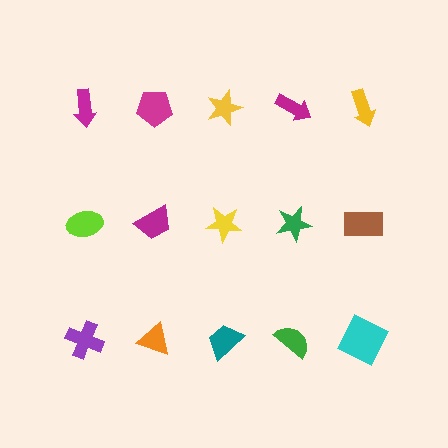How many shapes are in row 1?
5 shapes.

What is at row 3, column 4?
A green semicircle.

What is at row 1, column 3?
A yellow star.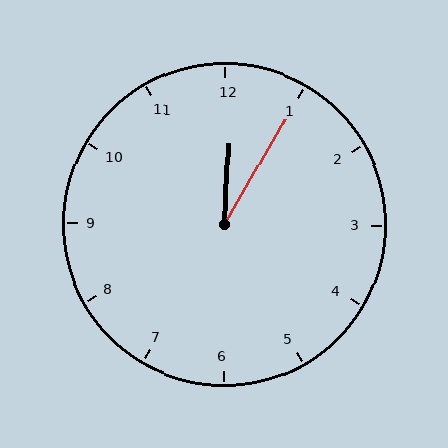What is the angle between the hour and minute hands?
Approximately 28 degrees.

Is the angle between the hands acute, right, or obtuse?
It is acute.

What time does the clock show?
12:05.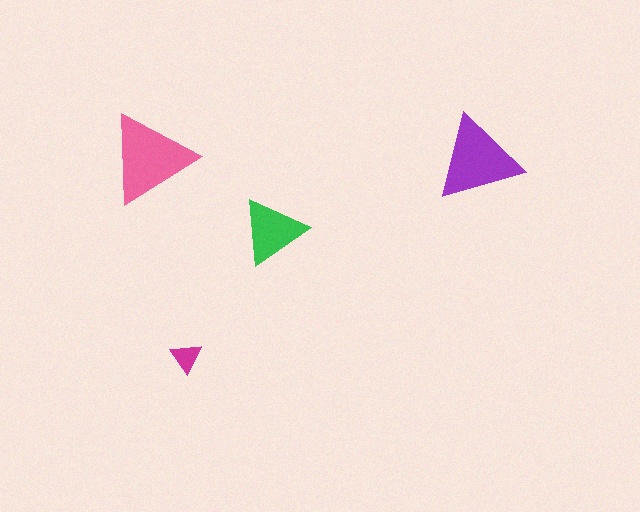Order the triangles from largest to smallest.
the pink one, the purple one, the green one, the magenta one.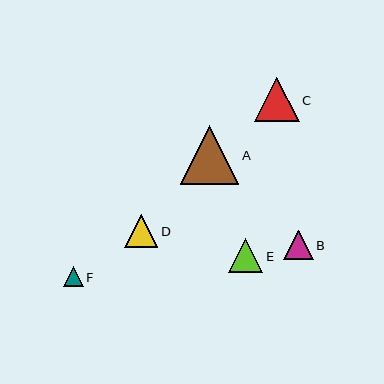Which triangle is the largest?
Triangle A is the largest with a size of approximately 59 pixels.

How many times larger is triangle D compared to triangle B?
Triangle D is approximately 1.1 times the size of triangle B.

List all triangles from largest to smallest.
From largest to smallest: A, C, E, D, B, F.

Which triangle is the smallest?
Triangle F is the smallest with a size of approximately 20 pixels.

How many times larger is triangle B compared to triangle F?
Triangle B is approximately 1.5 times the size of triangle F.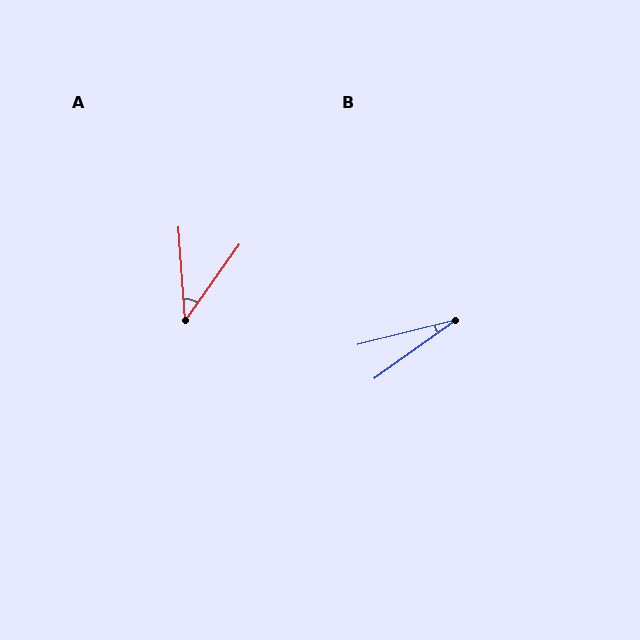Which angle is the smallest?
B, at approximately 21 degrees.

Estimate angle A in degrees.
Approximately 39 degrees.